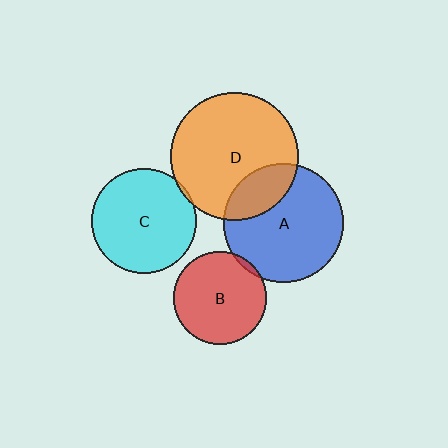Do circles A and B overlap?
Yes.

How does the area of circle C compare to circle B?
Approximately 1.3 times.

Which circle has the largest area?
Circle D (orange).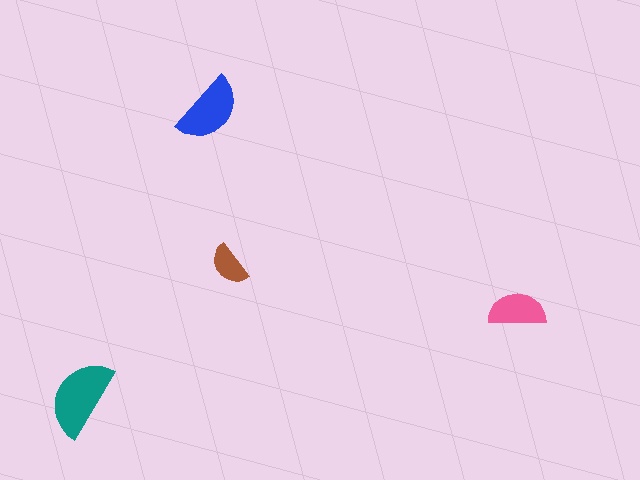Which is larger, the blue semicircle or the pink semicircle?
The blue one.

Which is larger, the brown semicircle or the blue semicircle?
The blue one.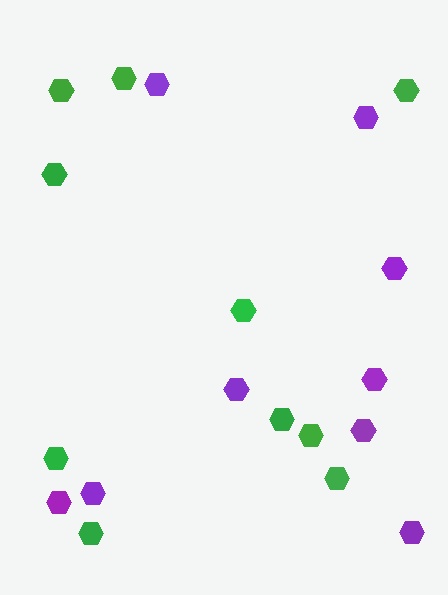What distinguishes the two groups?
There are 2 groups: one group of purple hexagons (9) and one group of green hexagons (10).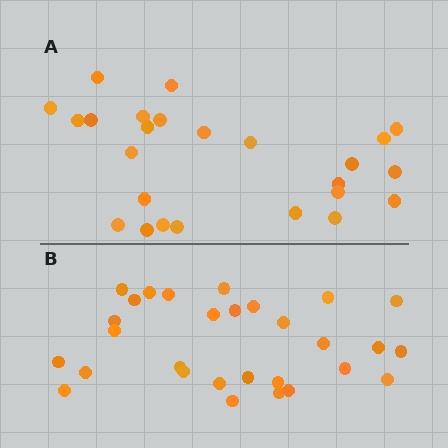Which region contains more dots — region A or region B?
Region B (the bottom region) has more dots.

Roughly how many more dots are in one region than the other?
Region B has about 4 more dots than region A.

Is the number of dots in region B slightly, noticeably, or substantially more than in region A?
Region B has only slightly more — the two regions are fairly close. The ratio is roughly 1.2 to 1.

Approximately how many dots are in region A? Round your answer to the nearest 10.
About 20 dots. (The exact count is 25, which rounds to 20.)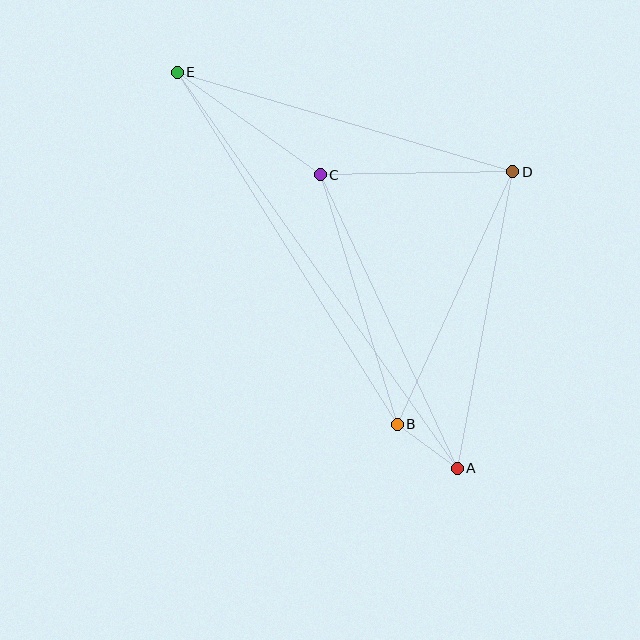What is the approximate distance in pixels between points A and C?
The distance between A and C is approximately 324 pixels.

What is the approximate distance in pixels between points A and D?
The distance between A and D is approximately 301 pixels.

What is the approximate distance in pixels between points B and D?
The distance between B and D is approximately 277 pixels.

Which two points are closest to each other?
Points A and B are closest to each other.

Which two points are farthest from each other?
Points A and E are farthest from each other.